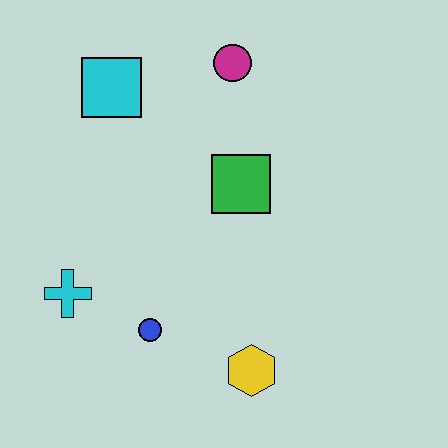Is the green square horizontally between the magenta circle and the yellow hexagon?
Yes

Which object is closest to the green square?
The magenta circle is closest to the green square.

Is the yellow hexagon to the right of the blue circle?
Yes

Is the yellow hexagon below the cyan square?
Yes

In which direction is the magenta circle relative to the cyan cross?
The magenta circle is above the cyan cross.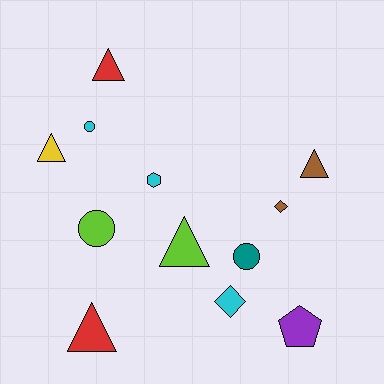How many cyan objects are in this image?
There are 3 cyan objects.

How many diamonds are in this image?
There are 2 diamonds.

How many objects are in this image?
There are 12 objects.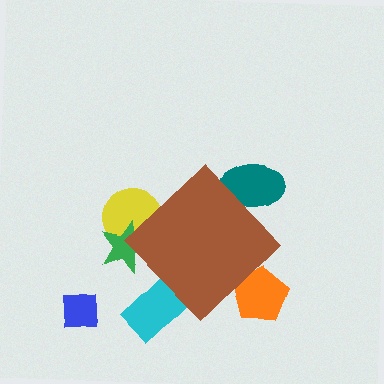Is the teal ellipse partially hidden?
Yes, the teal ellipse is partially hidden behind the brown diamond.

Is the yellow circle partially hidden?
Yes, the yellow circle is partially hidden behind the brown diamond.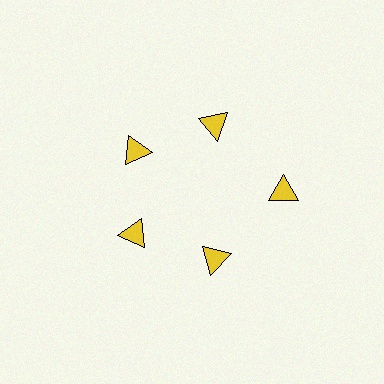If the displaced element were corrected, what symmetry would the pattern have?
It would have 5-fold rotational symmetry — the pattern would map onto itself every 72 degrees.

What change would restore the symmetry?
The symmetry would be restored by moving it inward, back onto the ring so that all 5 triangles sit at equal angles and equal distance from the center.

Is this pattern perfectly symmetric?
No. The 5 yellow triangles are arranged in a ring, but one element near the 3 o'clock position is pushed outward from the center, breaking the 5-fold rotational symmetry.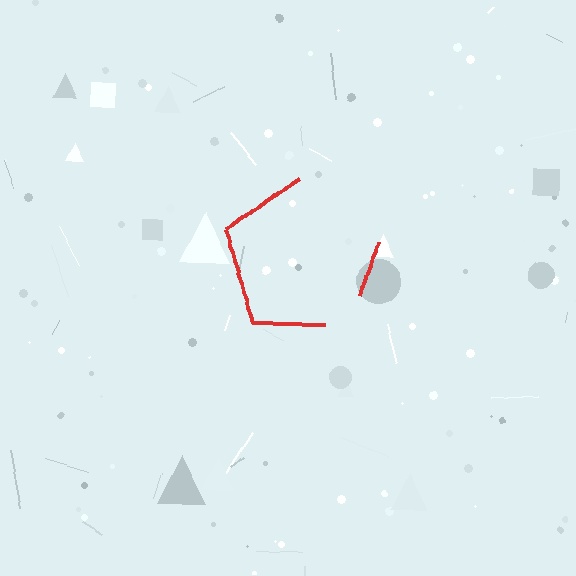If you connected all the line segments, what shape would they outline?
They would outline a pentagon.